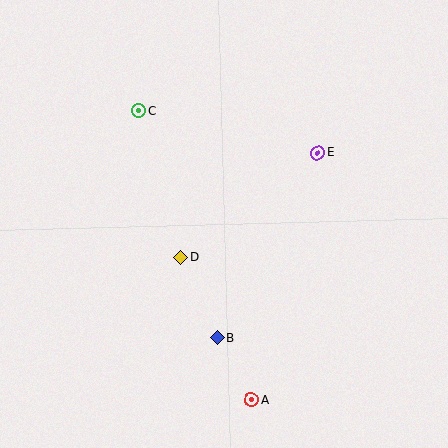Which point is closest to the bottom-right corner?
Point A is closest to the bottom-right corner.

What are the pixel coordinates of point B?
Point B is at (217, 338).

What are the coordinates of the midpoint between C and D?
The midpoint between C and D is at (160, 184).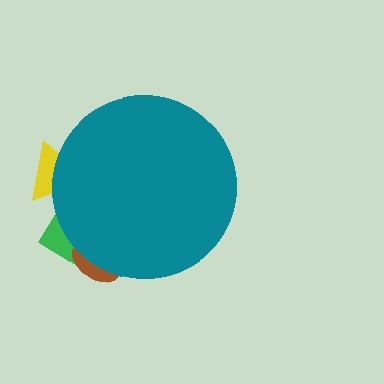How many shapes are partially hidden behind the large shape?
3 shapes are partially hidden.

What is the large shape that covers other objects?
A teal circle.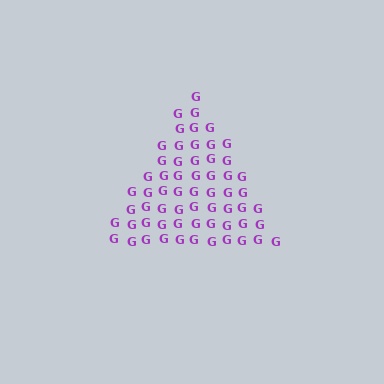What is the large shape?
The large shape is a triangle.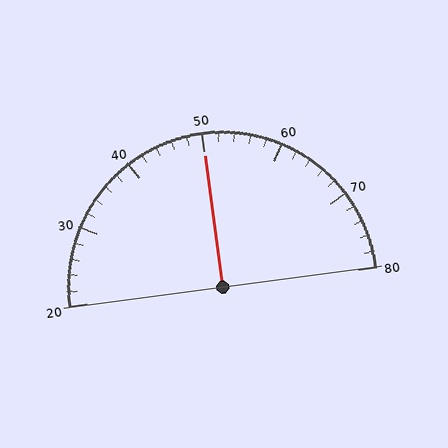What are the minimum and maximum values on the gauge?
The gauge ranges from 20 to 80.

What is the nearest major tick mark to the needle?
The nearest major tick mark is 50.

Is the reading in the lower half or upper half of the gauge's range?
The reading is in the upper half of the range (20 to 80).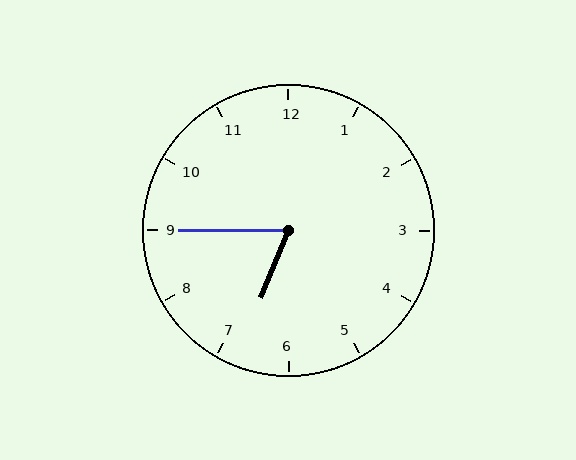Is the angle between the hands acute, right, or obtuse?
It is acute.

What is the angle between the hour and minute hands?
Approximately 68 degrees.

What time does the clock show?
6:45.